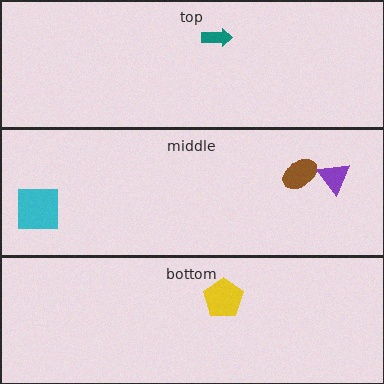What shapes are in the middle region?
The cyan square, the brown ellipse, the purple triangle.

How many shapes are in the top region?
1.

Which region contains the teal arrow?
The top region.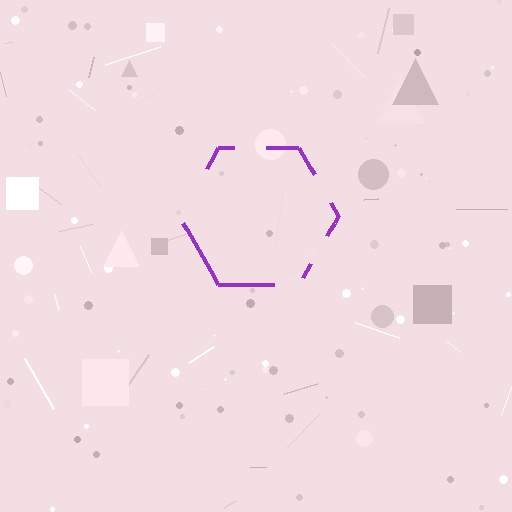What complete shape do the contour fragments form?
The contour fragments form a hexagon.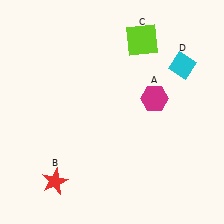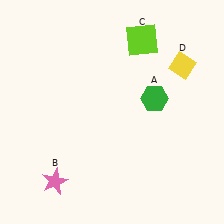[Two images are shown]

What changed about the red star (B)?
In Image 1, B is red. In Image 2, it changed to pink.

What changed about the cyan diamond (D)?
In Image 1, D is cyan. In Image 2, it changed to yellow.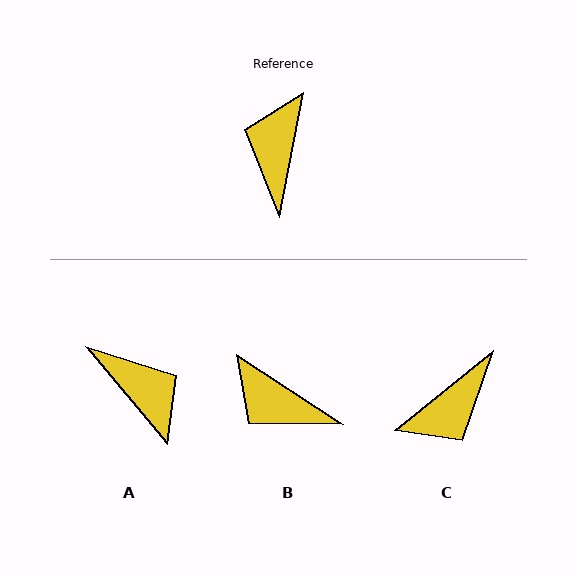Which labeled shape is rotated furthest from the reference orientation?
C, about 140 degrees away.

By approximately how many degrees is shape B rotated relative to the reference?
Approximately 68 degrees counter-clockwise.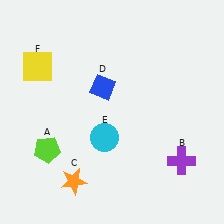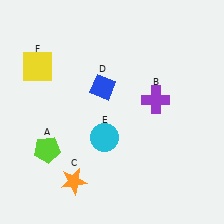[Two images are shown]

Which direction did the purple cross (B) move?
The purple cross (B) moved up.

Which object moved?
The purple cross (B) moved up.